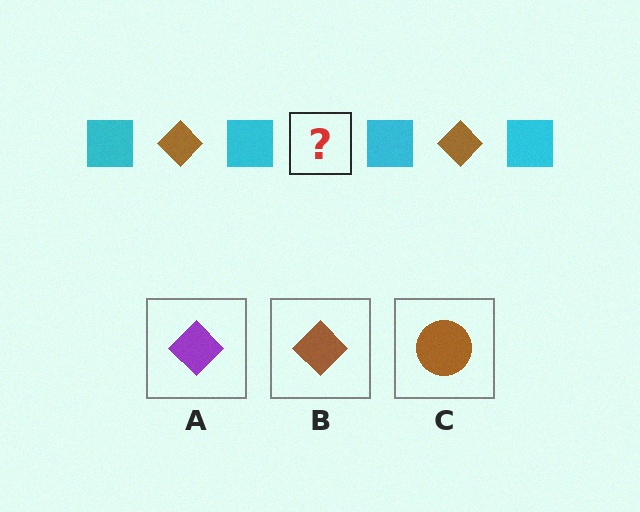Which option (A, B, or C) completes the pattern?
B.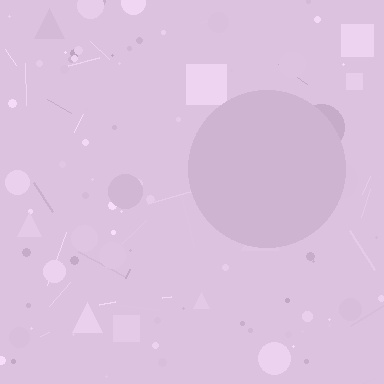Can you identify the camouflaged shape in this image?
The camouflaged shape is a circle.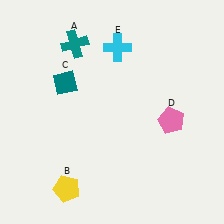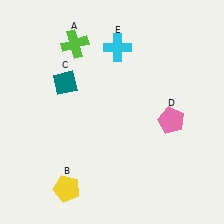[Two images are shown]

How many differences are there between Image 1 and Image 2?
There is 1 difference between the two images.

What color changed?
The cross (A) changed from teal in Image 1 to lime in Image 2.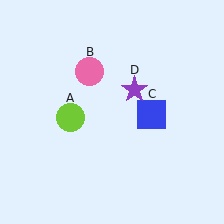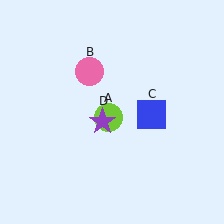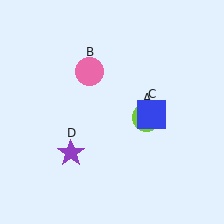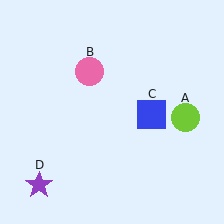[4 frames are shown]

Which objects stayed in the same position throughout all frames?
Pink circle (object B) and blue square (object C) remained stationary.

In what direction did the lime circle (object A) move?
The lime circle (object A) moved right.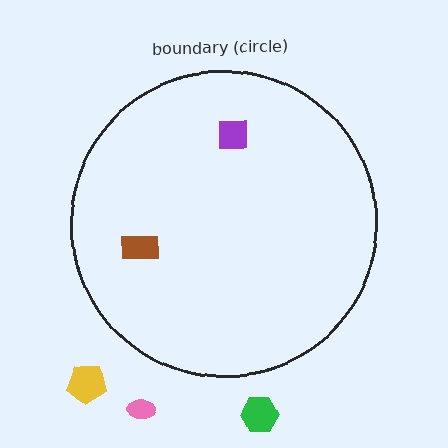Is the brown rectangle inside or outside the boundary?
Inside.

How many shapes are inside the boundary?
2 inside, 3 outside.